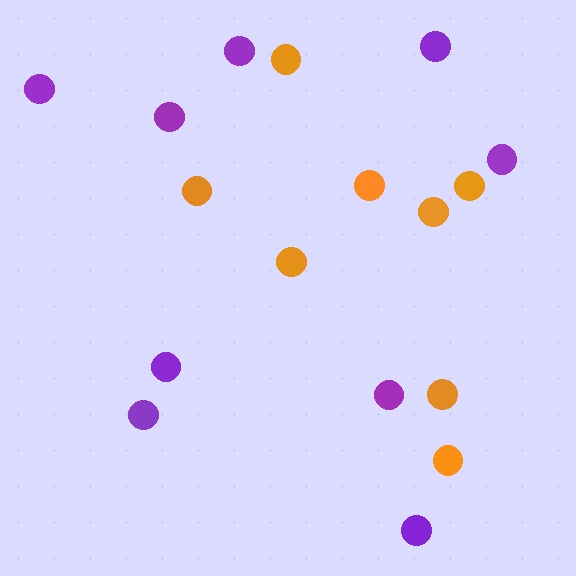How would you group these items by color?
There are 2 groups: one group of purple circles (9) and one group of orange circles (8).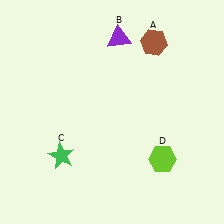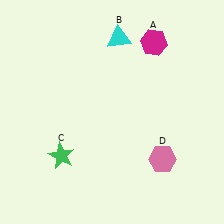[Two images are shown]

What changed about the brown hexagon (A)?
In Image 1, A is brown. In Image 2, it changed to magenta.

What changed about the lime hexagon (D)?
In Image 1, D is lime. In Image 2, it changed to pink.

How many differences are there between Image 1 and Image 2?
There are 3 differences between the two images.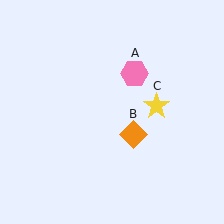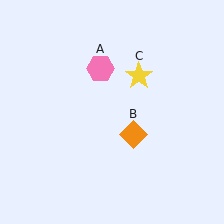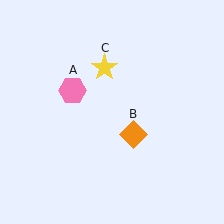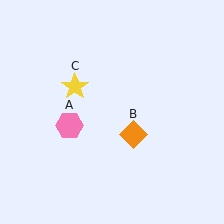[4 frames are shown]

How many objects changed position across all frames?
2 objects changed position: pink hexagon (object A), yellow star (object C).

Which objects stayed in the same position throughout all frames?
Orange diamond (object B) remained stationary.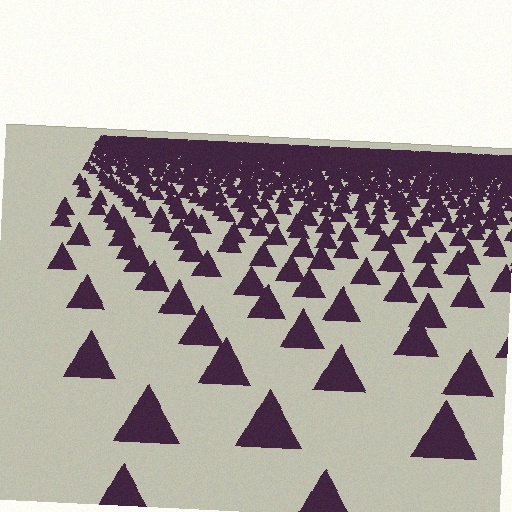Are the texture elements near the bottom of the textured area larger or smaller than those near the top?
Larger. Near the bottom, elements are closer to the viewer and appear at a bigger on-screen size.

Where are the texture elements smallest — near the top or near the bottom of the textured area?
Near the top.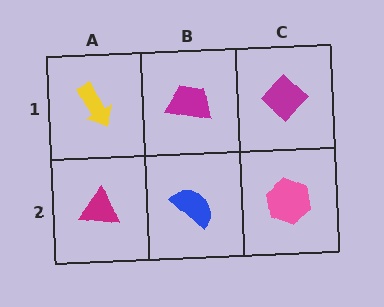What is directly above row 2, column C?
A magenta diamond.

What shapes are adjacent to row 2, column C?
A magenta diamond (row 1, column C), a blue semicircle (row 2, column B).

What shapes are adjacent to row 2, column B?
A magenta trapezoid (row 1, column B), a magenta triangle (row 2, column A), a pink hexagon (row 2, column C).